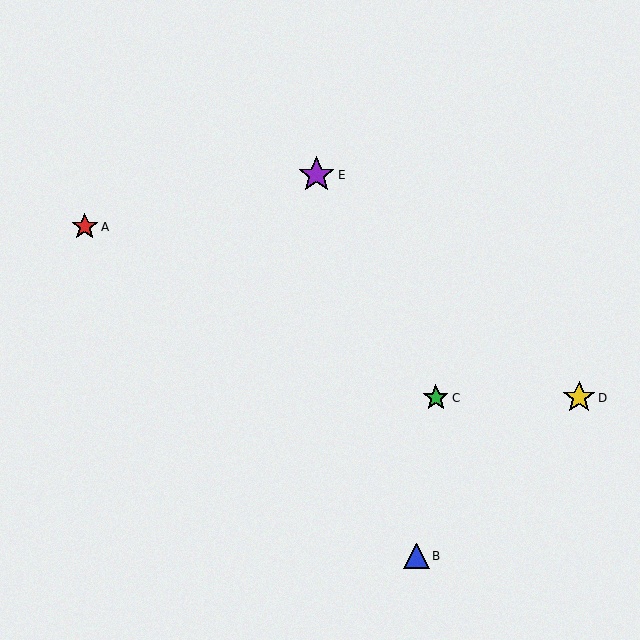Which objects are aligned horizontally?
Objects C, D are aligned horizontally.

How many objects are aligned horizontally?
2 objects (C, D) are aligned horizontally.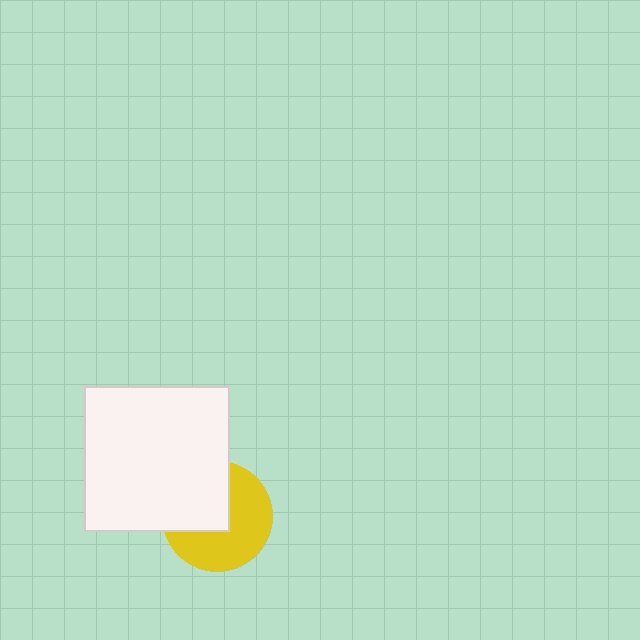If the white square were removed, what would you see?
You would see the complete yellow circle.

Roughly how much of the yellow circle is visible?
About half of it is visible (roughly 58%).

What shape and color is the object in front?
The object in front is a white square.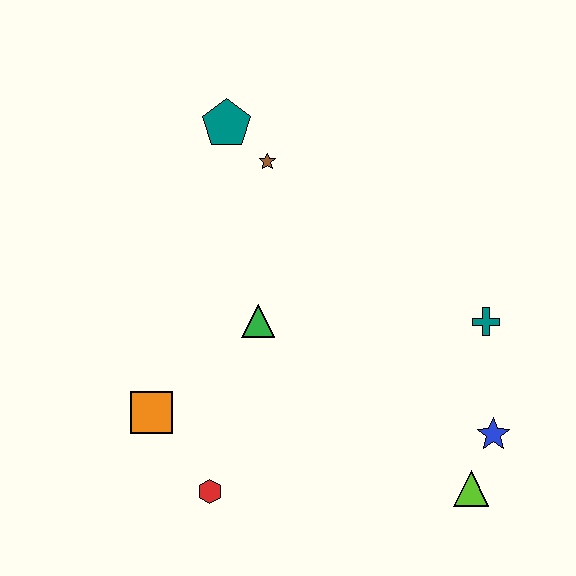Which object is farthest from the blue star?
The teal pentagon is farthest from the blue star.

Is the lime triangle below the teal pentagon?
Yes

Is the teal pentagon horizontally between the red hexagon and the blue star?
Yes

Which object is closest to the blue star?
The lime triangle is closest to the blue star.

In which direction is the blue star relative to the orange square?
The blue star is to the right of the orange square.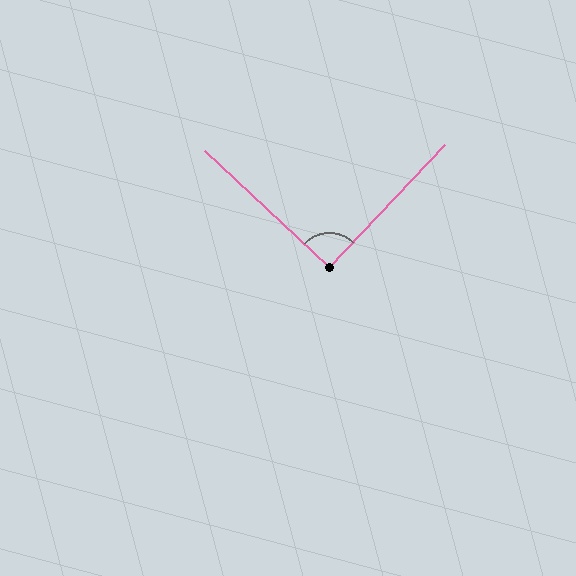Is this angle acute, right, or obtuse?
It is approximately a right angle.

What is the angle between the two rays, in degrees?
Approximately 91 degrees.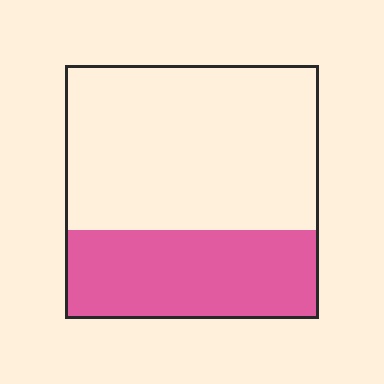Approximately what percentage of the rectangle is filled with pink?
Approximately 35%.